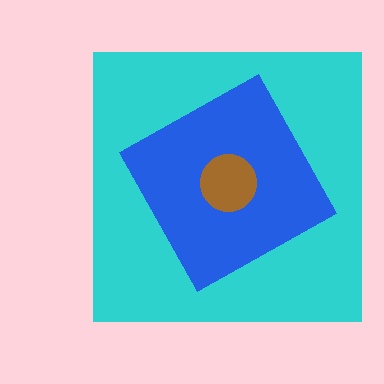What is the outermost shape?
The cyan square.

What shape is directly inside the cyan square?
The blue diamond.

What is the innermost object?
The brown circle.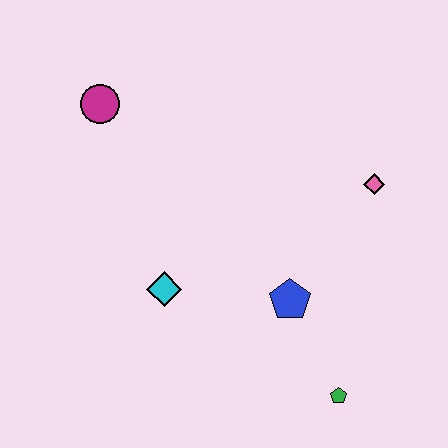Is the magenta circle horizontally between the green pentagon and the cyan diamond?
No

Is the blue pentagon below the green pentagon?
No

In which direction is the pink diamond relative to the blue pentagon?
The pink diamond is above the blue pentagon.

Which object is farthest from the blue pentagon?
The magenta circle is farthest from the blue pentagon.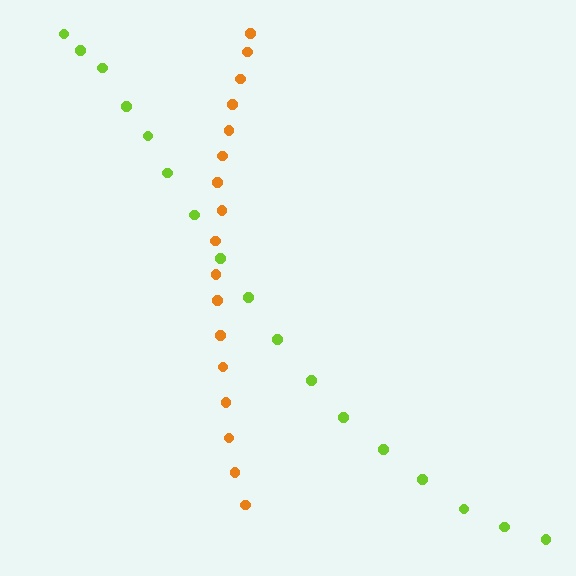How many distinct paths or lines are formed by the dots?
There are 2 distinct paths.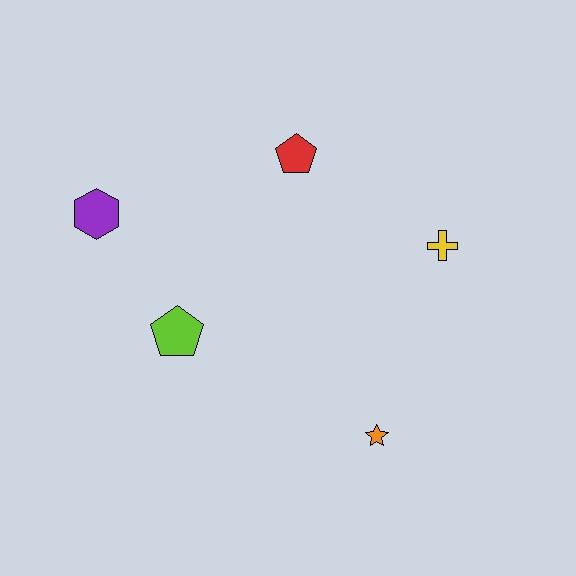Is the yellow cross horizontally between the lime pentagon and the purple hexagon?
No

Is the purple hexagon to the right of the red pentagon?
No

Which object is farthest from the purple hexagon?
The orange star is farthest from the purple hexagon.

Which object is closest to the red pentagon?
The yellow cross is closest to the red pentagon.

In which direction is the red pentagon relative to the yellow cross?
The red pentagon is to the left of the yellow cross.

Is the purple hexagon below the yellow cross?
No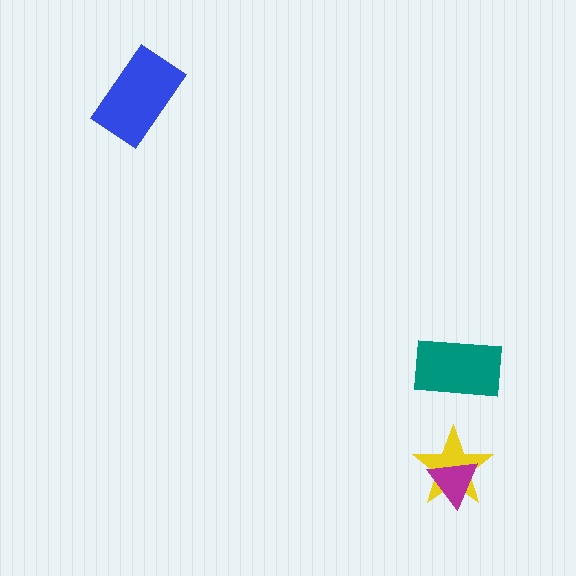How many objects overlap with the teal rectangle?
0 objects overlap with the teal rectangle.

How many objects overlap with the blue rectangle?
0 objects overlap with the blue rectangle.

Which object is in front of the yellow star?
The magenta triangle is in front of the yellow star.